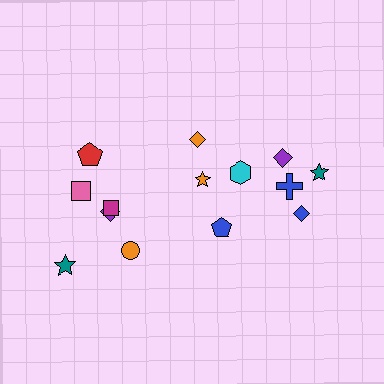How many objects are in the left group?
There are 6 objects.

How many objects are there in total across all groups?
There are 14 objects.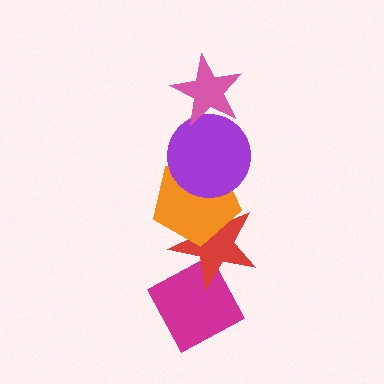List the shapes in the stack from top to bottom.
From top to bottom: the pink star, the purple circle, the orange pentagon, the red star, the magenta diamond.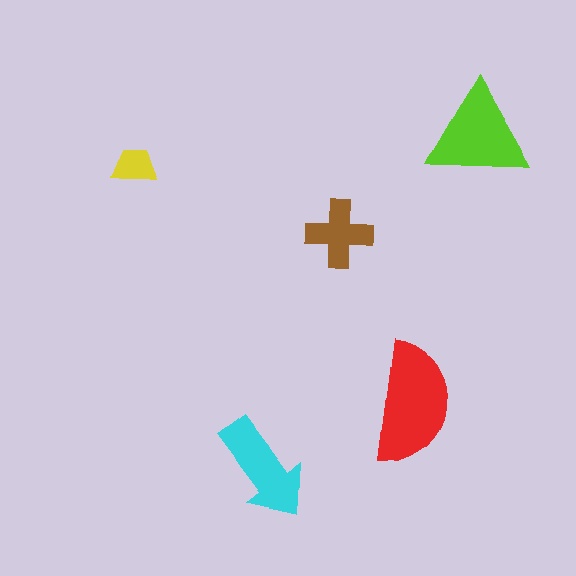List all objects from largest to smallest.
The red semicircle, the lime triangle, the cyan arrow, the brown cross, the yellow trapezoid.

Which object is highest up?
The lime triangle is topmost.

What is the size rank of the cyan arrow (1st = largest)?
3rd.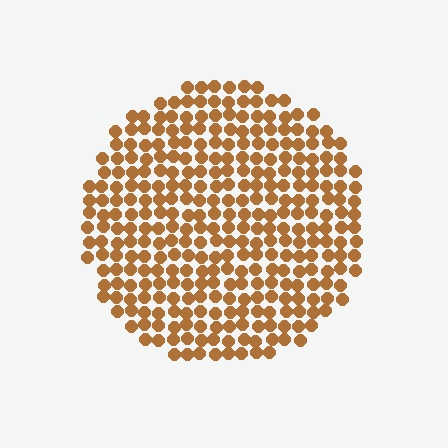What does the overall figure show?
The overall figure shows a circle.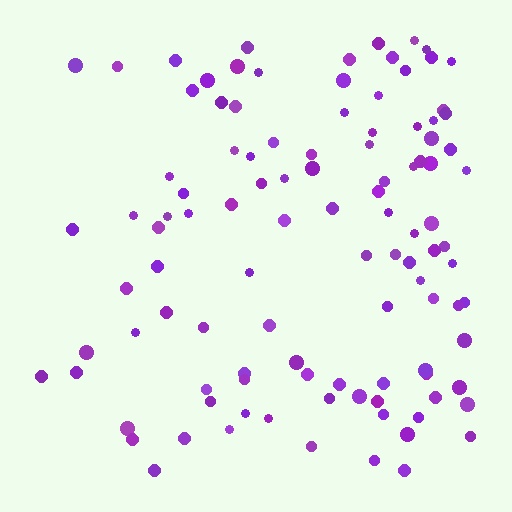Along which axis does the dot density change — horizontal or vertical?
Horizontal.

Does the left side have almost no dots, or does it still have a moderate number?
Still a moderate number, just noticeably fewer than the right.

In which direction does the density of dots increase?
From left to right, with the right side densest.